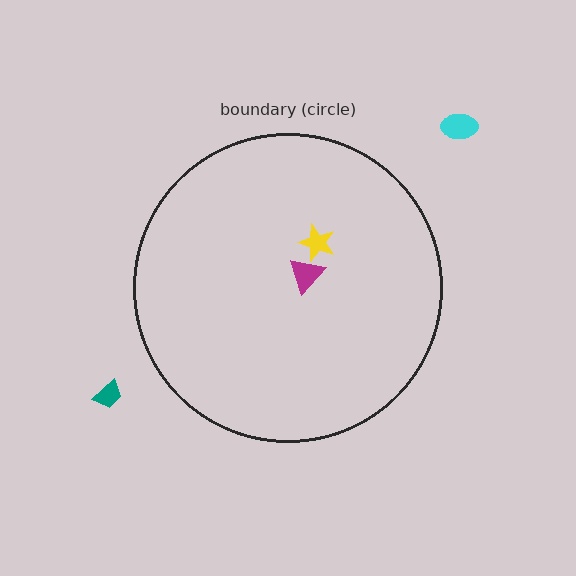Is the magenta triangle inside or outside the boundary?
Inside.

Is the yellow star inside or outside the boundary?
Inside.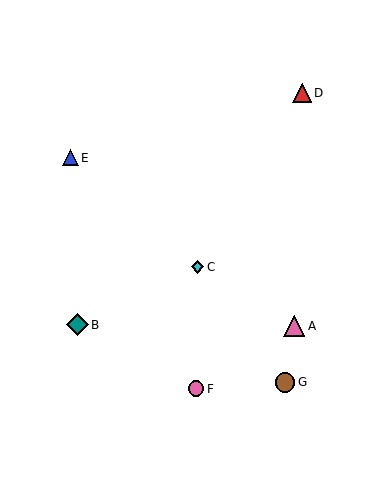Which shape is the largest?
The teal diamond (labeled B) is the largest.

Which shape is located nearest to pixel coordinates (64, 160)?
The blue triangle (labeled E) at (70, 158) is nearest to that location.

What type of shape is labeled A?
Shape A is a pink triangle.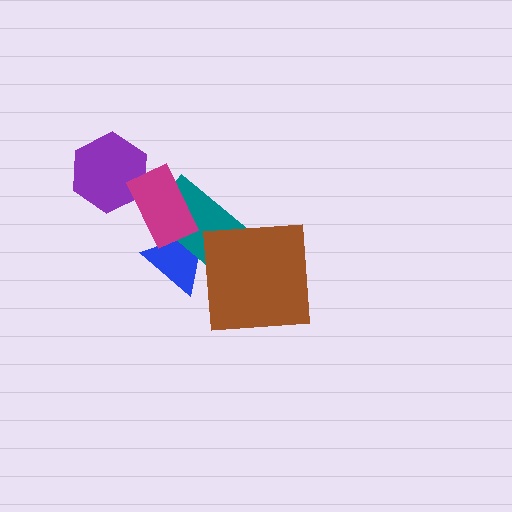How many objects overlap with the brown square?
1 object overlaps with the brown square.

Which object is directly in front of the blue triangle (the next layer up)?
The teal rectangle is directly in front of the blue triangle.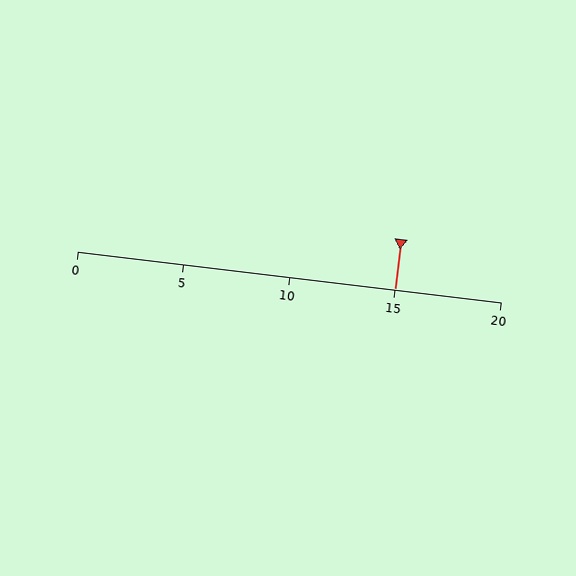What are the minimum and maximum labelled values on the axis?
The axis runs from 0 to 20.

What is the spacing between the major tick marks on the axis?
The major ticks are spaced 5 apart.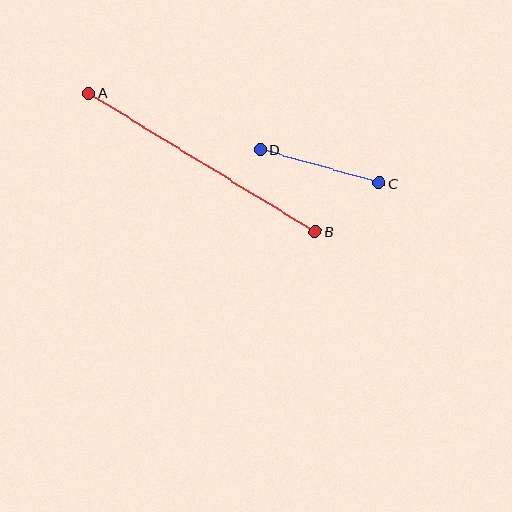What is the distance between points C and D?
The distance is approximately 123 pixels.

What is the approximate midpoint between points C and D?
The midpoint is at approximately (320, 167) pixels.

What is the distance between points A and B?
The distance is approximately 265 pixels.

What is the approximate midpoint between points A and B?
The midpoint is at approximately (202, 163) pixels.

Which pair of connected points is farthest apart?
Points A and B are farthest apart.